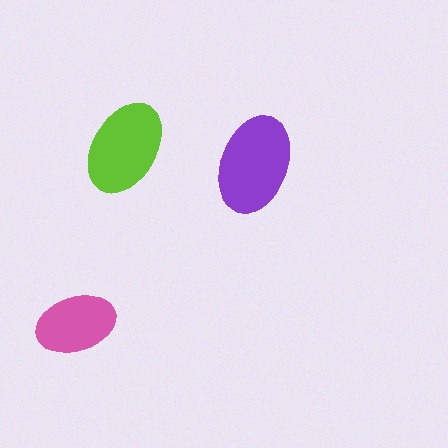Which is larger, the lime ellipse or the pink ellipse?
The lime one.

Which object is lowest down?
The pink ellipse is bottommost.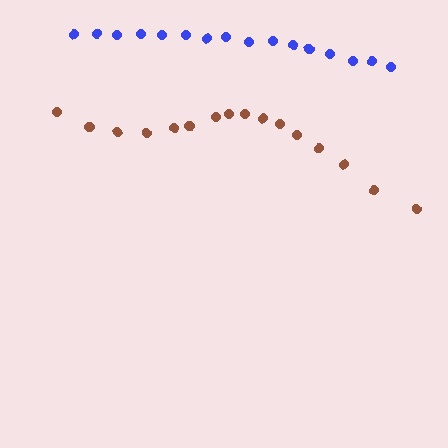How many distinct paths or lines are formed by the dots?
There are 2 distinct paths.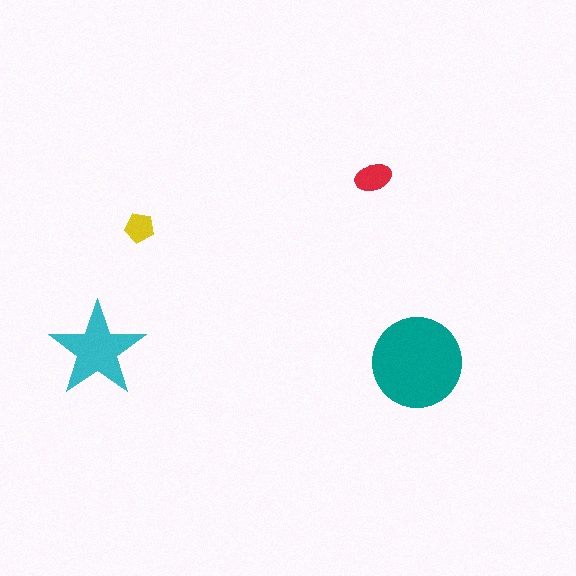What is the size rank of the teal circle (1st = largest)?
1st.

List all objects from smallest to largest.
The yellow pentagon, the red ellipse, the cyan star, the teal circle.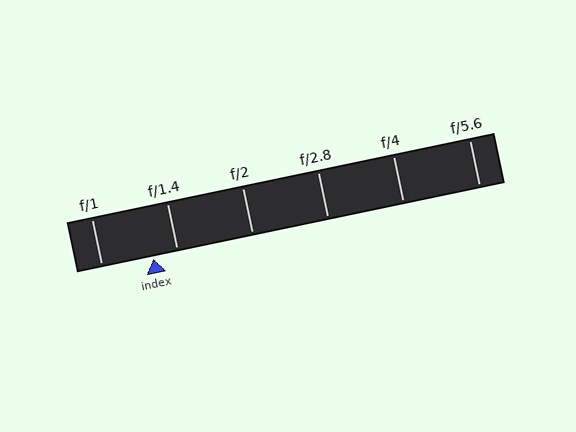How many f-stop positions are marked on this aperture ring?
There are 6 f-stop positions marked.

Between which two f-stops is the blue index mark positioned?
The index mark is between f/1 and f/1.4.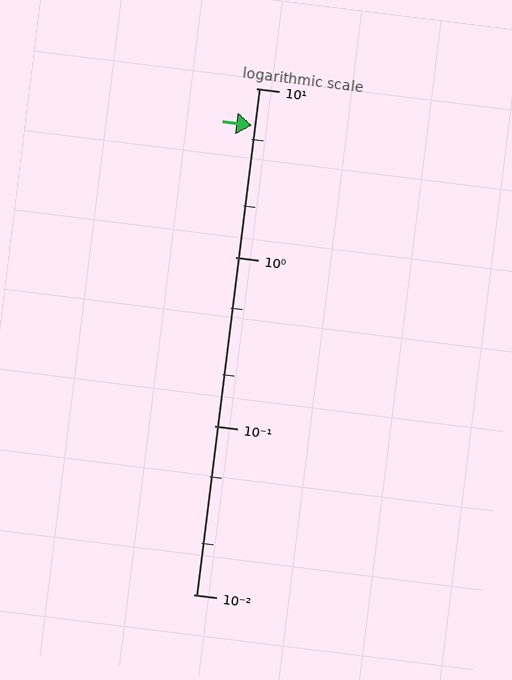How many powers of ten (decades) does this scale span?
The scale spans 3 decades, from 0.01 to 10.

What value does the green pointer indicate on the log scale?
The pointer indicates approximately 6.